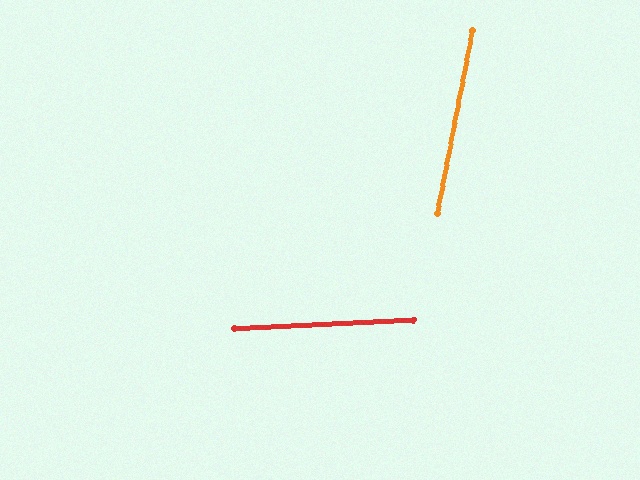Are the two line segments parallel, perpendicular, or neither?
Neither parallel nor perpendicular — they differ by about 76°.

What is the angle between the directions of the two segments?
Approximately 76 degrees.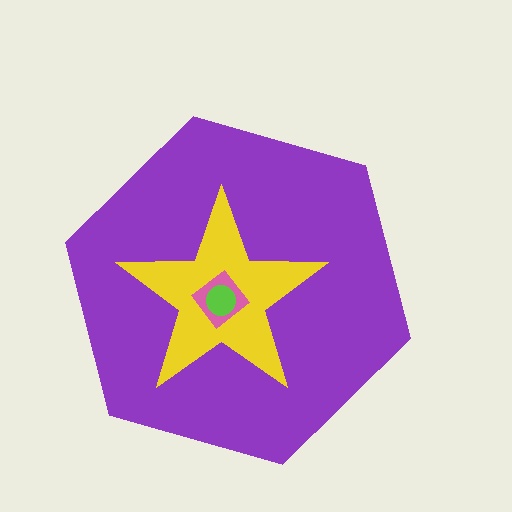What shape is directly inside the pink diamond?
The lime circle.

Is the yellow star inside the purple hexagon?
Yes.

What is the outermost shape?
The purple hexagon.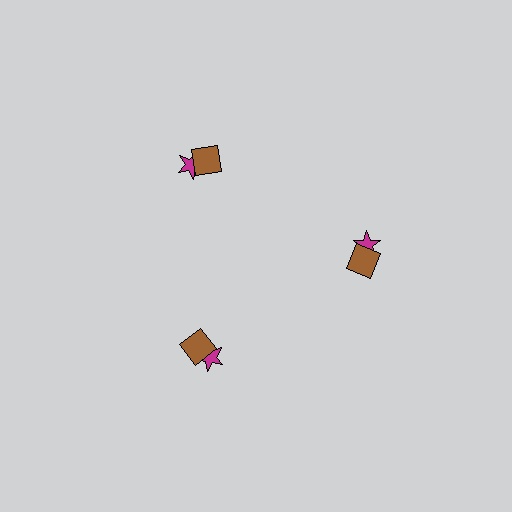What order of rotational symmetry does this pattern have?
This pattern has 3-fold rotational symmetry.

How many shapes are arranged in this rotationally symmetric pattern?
There are 6 shapes, arranged in 3 groups of 2.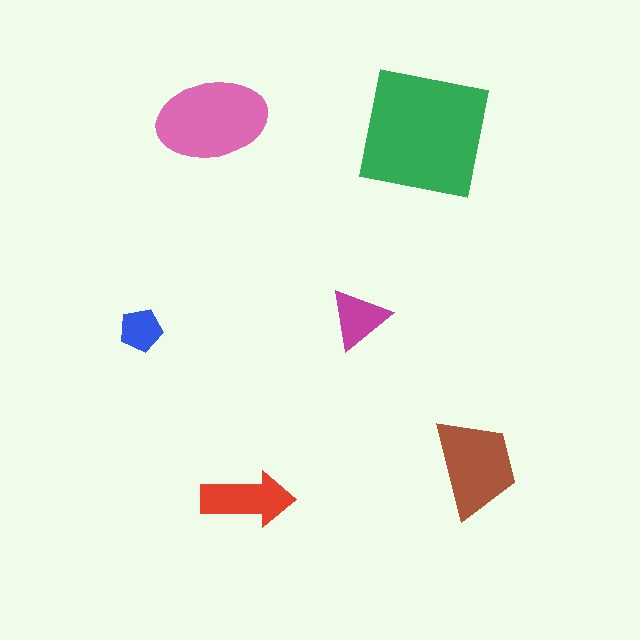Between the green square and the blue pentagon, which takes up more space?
The green square.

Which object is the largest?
The green square.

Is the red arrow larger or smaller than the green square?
Smaller.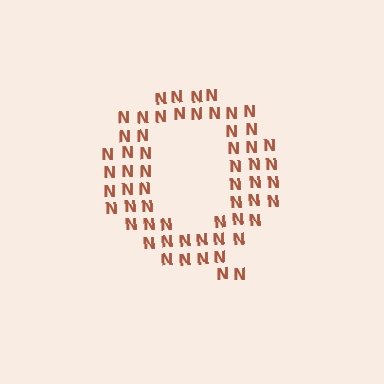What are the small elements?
The small elements are letter N's.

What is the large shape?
The large shape is the letter Q.